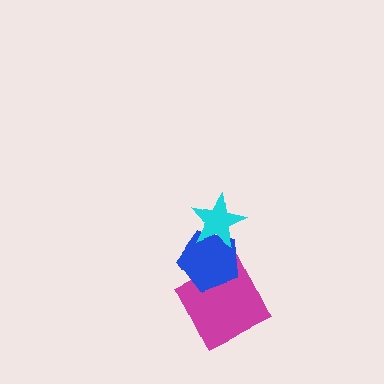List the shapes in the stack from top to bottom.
From top to bottom: the cyan star, the blue pentagon, the magenta square.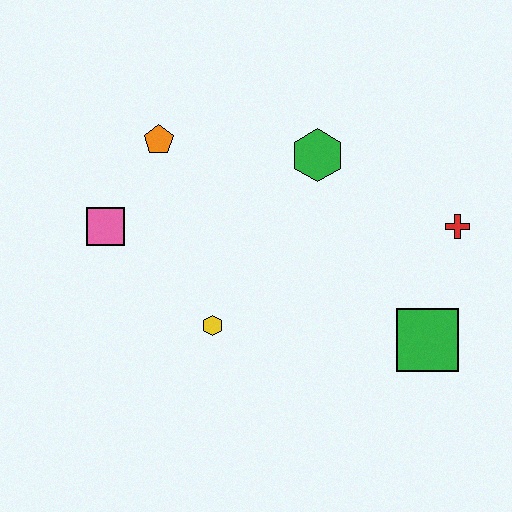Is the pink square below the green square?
No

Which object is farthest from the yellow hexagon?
The red cross is farthest from the yellow hexagon.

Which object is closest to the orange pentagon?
The pink square is closest to the orange pentagon.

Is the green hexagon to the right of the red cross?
No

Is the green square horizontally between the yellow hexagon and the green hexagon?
No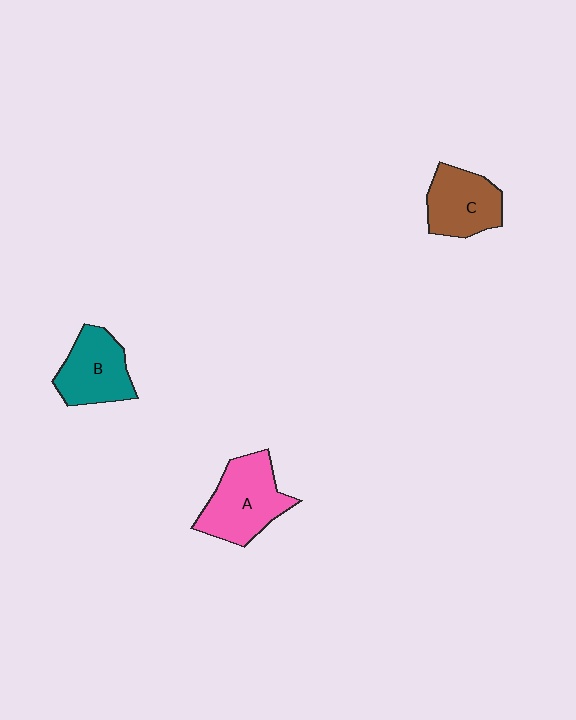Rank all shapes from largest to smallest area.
From largest to smallest: A (pink), B (teal), C (brown).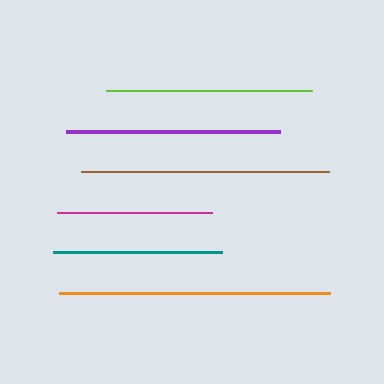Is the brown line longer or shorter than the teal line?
The brown line is longer than the teal line.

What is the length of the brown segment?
The brown segment is approximately 248 pixels long.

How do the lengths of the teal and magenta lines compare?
The teal and magenta lines are approximately the same length.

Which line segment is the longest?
The orange line is the longest at approximately 271 pixels.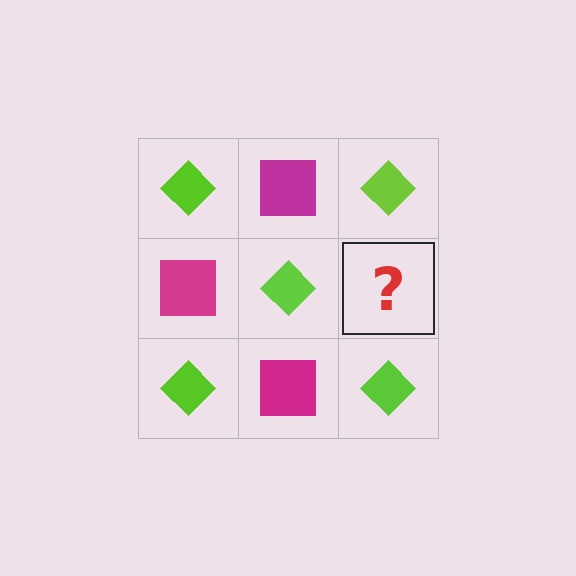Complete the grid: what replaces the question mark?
The question mark should be replaced with a magenta square.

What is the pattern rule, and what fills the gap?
The rule is that it alternates lime diamond and magenta square in a checkerboard pattern. The gap should be filled with a magenta square.